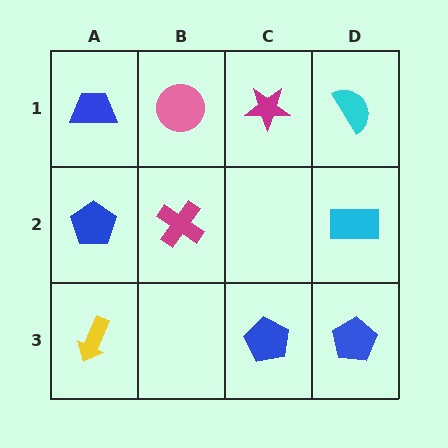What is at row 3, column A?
A yellow arrow.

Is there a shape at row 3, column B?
No, that cell is empty.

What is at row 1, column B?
A pink circle.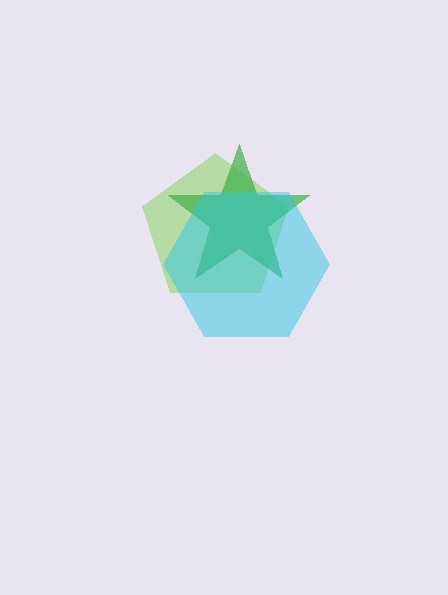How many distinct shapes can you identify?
There are 3 distinct shapes: a lime pentagon, a green star, a cyan hexagon.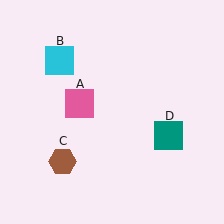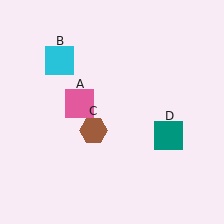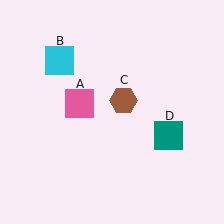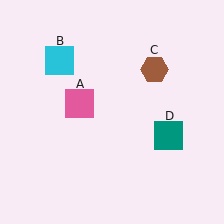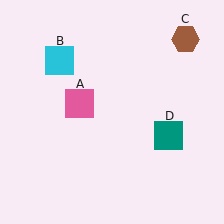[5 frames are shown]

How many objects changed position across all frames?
1 object changed position: brown hexagon (object C).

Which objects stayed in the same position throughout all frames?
Pink square (object A) and cyan square (object B) and teal square (object D) remained stationary.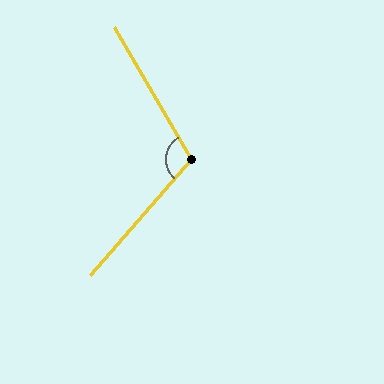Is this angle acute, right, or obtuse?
It is obtuse.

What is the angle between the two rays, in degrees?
Approximately 109 degrees.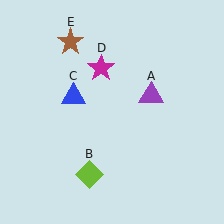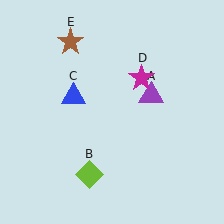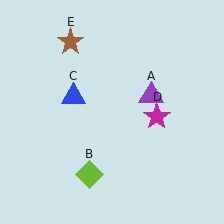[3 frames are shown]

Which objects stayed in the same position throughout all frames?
Purple triangle (object A) and lime diamond (object B) and blue triangle (object C) and brown star (object E) remained stationary.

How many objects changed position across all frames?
1 object changed position: magenta star (object D).